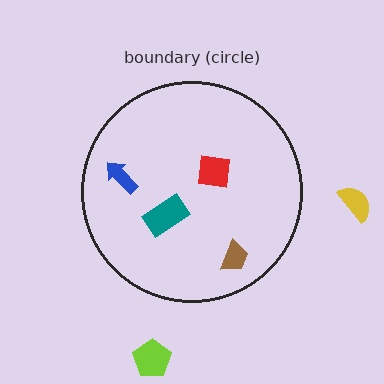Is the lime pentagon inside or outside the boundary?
Outside.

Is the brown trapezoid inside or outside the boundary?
Inside.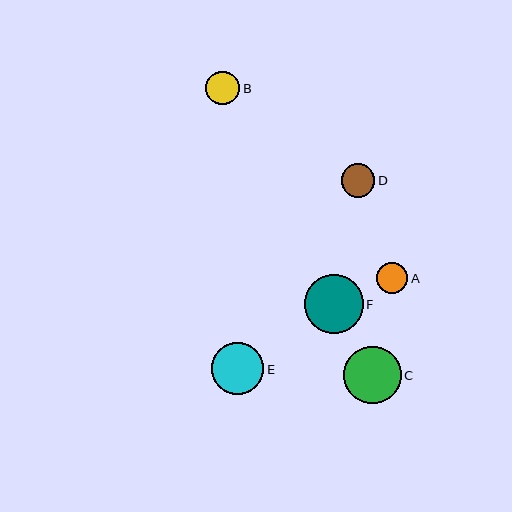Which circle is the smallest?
Circle A is the smallest with a size of approximately 31 pixels.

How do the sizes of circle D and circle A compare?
Circle D and circle A are approximately the same size.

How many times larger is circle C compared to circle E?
Circle C is approximately 1.1 times the size of circle E.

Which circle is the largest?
Circle F is the largest with a size of approximately 59 pixels.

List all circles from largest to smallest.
From largest to smallest: F, C, E, B, D, A.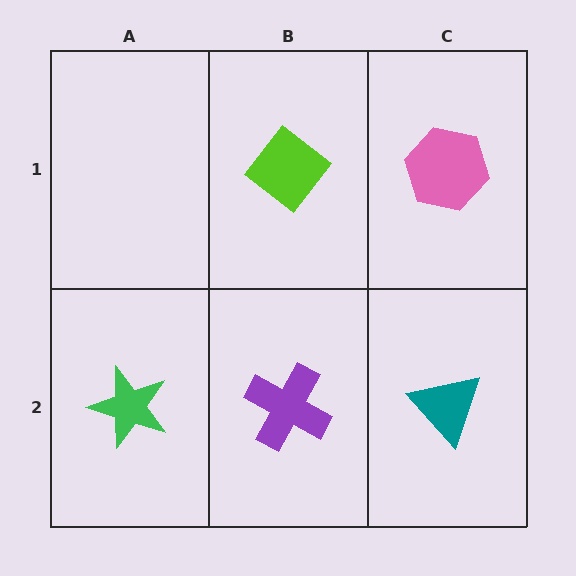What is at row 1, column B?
A lime diamond.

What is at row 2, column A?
A green star.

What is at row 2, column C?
A teal triangle.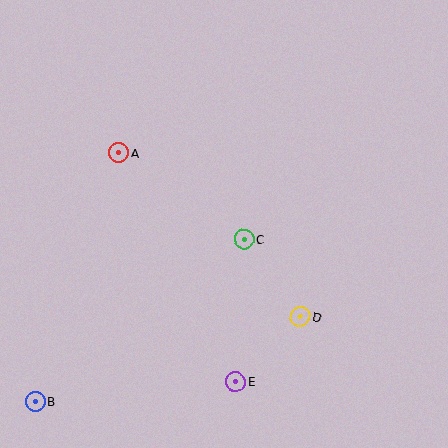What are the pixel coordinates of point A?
Point A is at (119, 153).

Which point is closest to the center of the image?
Point C at (244, 239) is closest to the center.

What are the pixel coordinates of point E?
Point E is at (235, 381).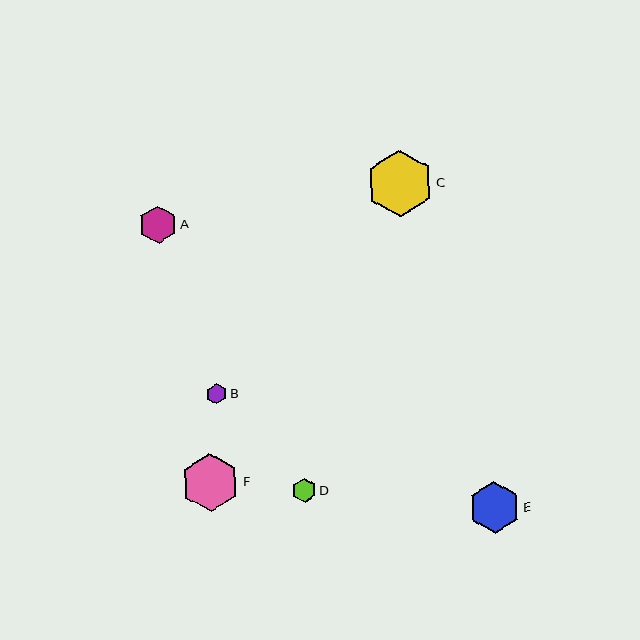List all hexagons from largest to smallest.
From largest to smallest: C, F, E, A, D, B.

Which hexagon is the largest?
Hexagon C is the largest with a size of approximately 67 pixels.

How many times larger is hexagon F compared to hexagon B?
Hexagon F is approximately 2.8 times the size of hexagon B.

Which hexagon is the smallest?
Hexagon B is the smallest with a size of approximately 21 pixels.